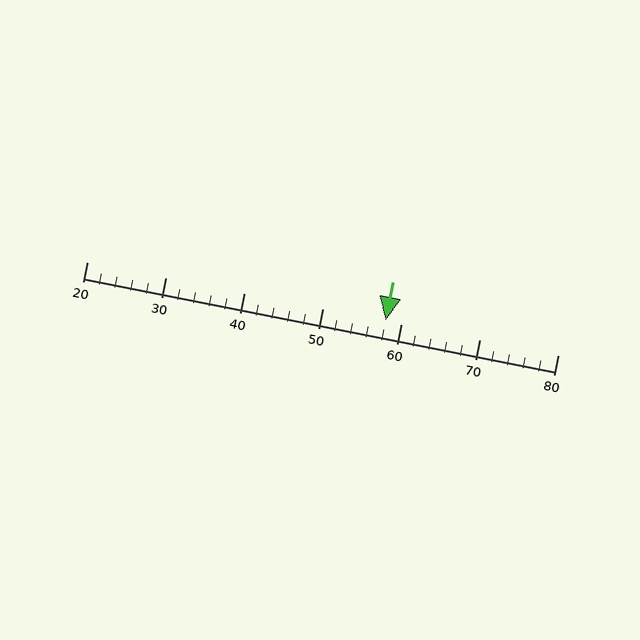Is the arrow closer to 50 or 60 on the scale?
The arrow is closer to 60.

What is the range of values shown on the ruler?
The ruler shows values from 20 to 80.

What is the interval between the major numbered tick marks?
The major tick marks are spaced 10 units apart.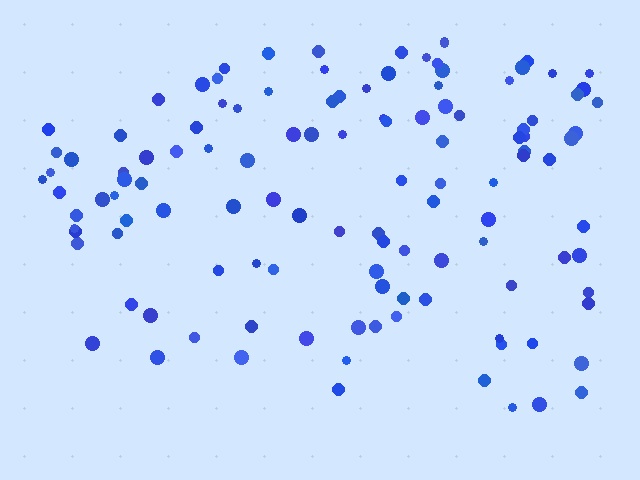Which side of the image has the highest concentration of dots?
The top.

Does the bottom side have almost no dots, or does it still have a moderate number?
Still a moderate number, just noticeably fewer than the top.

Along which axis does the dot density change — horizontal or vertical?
Vertical.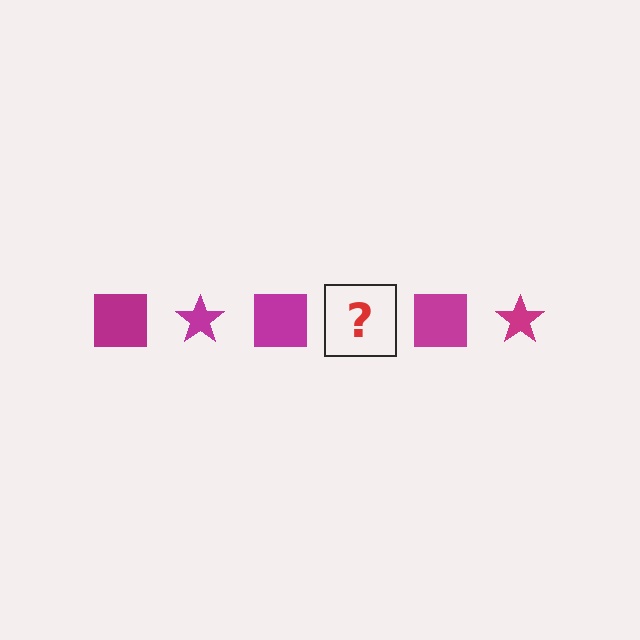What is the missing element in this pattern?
The missing element is a magenta star.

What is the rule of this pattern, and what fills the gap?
The rule is that the pattern cycles through square, star shapes in magenta. The gap should be filled with a magenta star.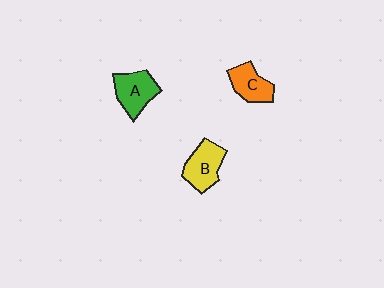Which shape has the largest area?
Shape A (green).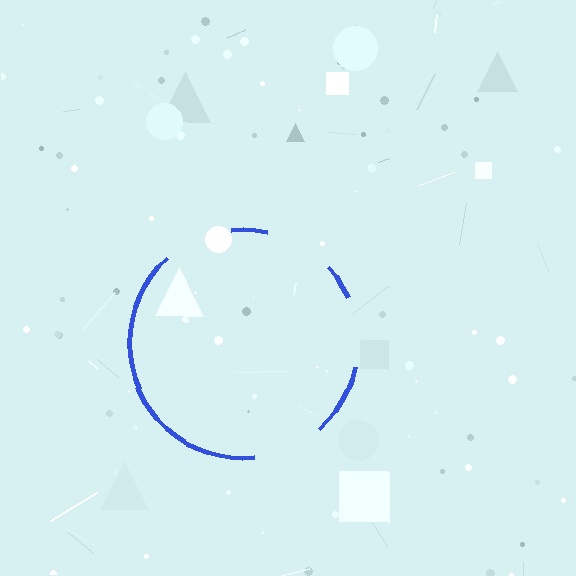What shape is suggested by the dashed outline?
The dashed outline suggests a circle.